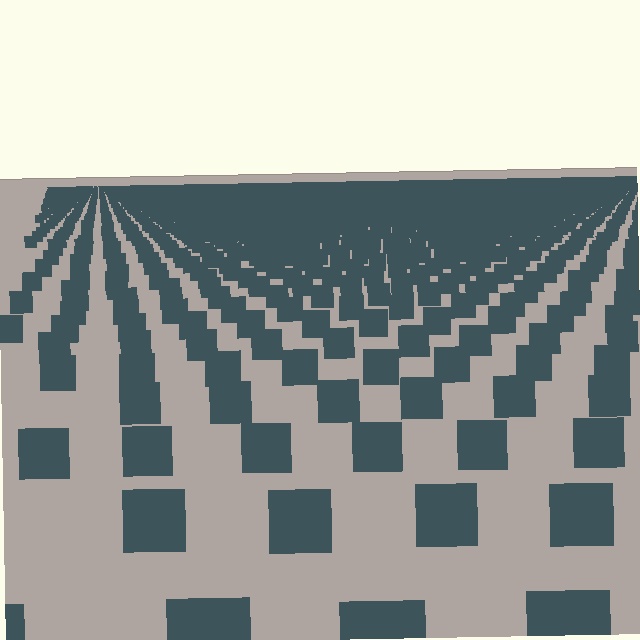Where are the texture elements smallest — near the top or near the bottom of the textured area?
Near the top.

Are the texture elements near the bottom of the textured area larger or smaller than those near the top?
Larger. Near the bottom, elements are closer to the viewer and appear at a bigger on-screen size.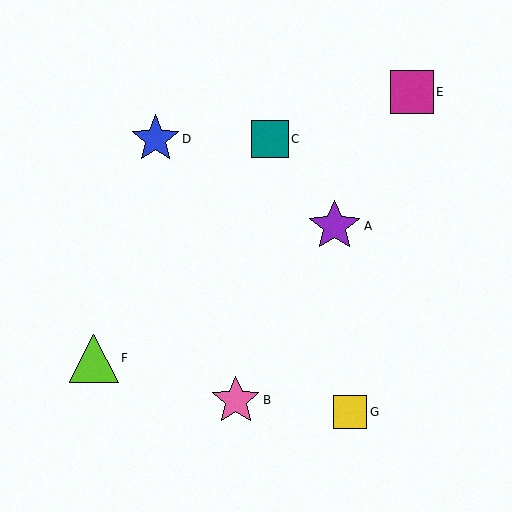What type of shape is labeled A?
Shape A is a purple star.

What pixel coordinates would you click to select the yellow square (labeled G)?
Click at (350, 412) to select the yellow square G.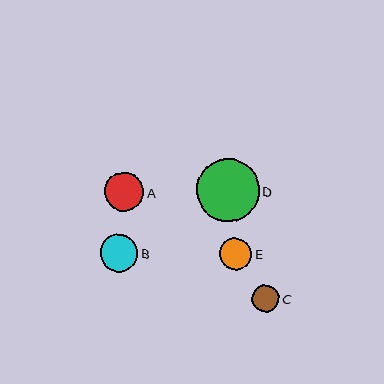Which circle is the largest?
Circle D is the largest with a size of approximately 63 pixels.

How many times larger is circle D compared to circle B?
Circle D is approximately 1.7 times the size of circle B.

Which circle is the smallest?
Circle C is the smallest with a size of approximately 27 pixels.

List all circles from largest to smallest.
From largest to smallest: D, A, B, E, C.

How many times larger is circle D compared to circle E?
Circle D is approximately 2.0 times the size of circle E.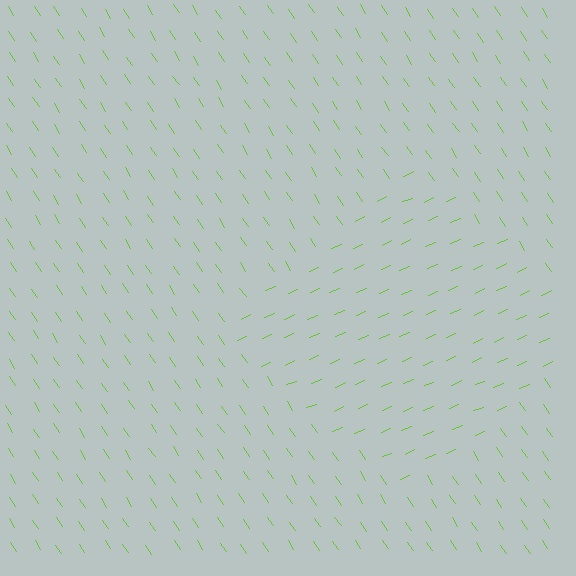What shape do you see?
I see a diamond.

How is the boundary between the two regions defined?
The boundary is defined purely by a change in line orientation (approximately 80 degrees difference). All lines are the same color and thickness.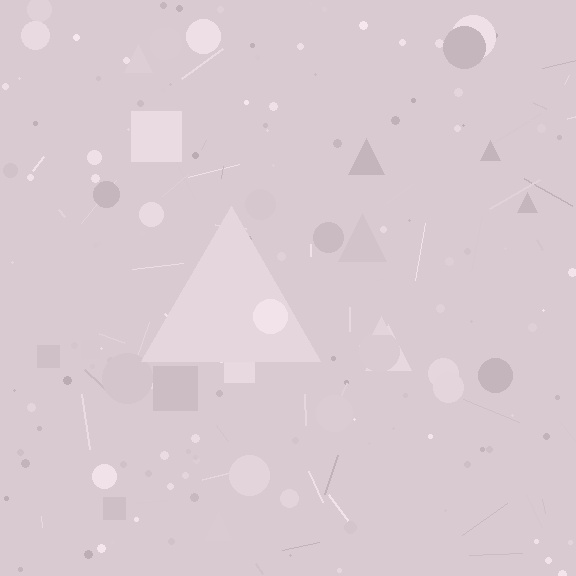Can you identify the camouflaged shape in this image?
The camouflaged shape is a triangle.